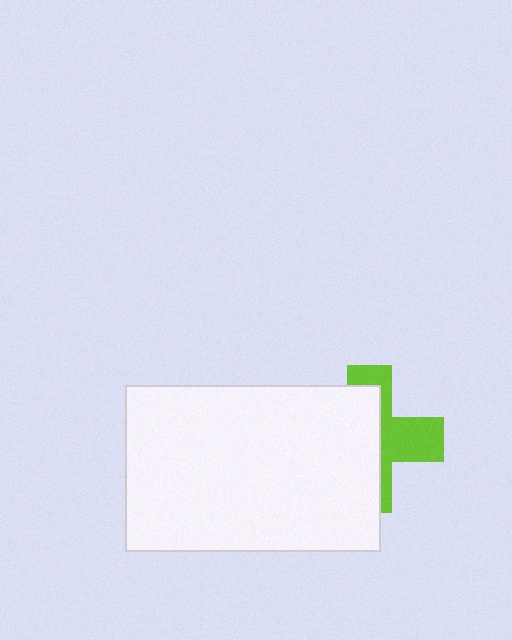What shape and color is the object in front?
The object in front is a white rectangle.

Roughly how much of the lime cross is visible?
A small part of it is visible (roughly 40%).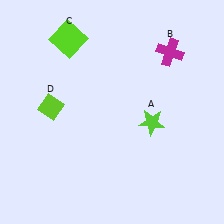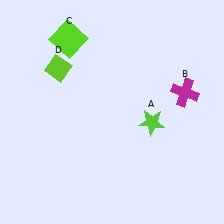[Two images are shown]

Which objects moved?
The objects that moved are: the magenta cross (B), the lime diamond (D).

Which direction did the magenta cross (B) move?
The magenta cross (B) moved down.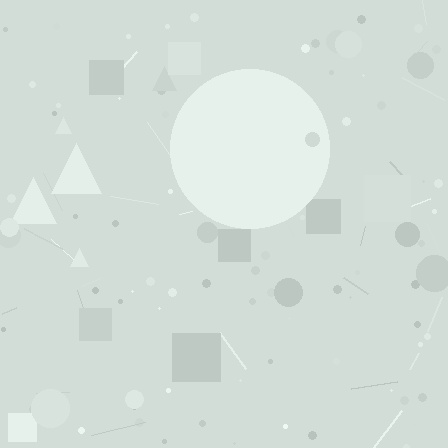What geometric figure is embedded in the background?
A circle is embedded in the background.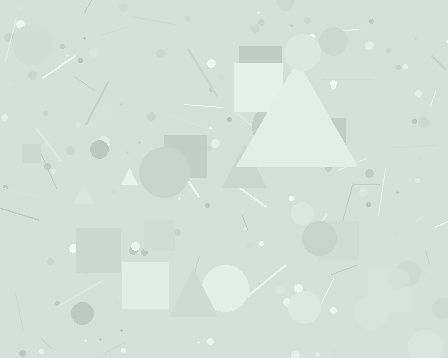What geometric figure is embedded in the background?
A triangle is embedded in the background.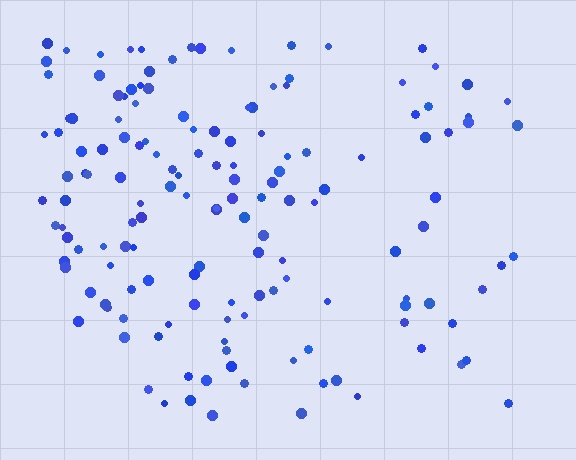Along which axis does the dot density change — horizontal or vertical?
Horizontal.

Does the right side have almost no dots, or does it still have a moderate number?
Still a moderate number, just noticeably fewer than the left.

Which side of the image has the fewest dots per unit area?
The right.